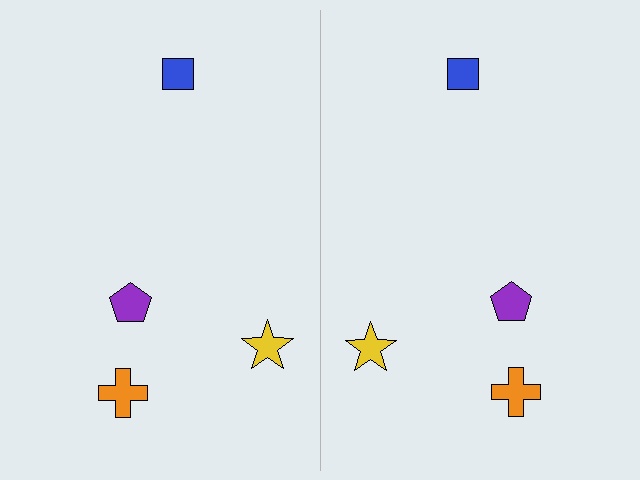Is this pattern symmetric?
Yes, this pattern has bilateral (reflection) symmetry.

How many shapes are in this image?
There are 8 shapes in this image.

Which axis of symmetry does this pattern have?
The pattern has a vertical axis of symmetry running through the center of the image.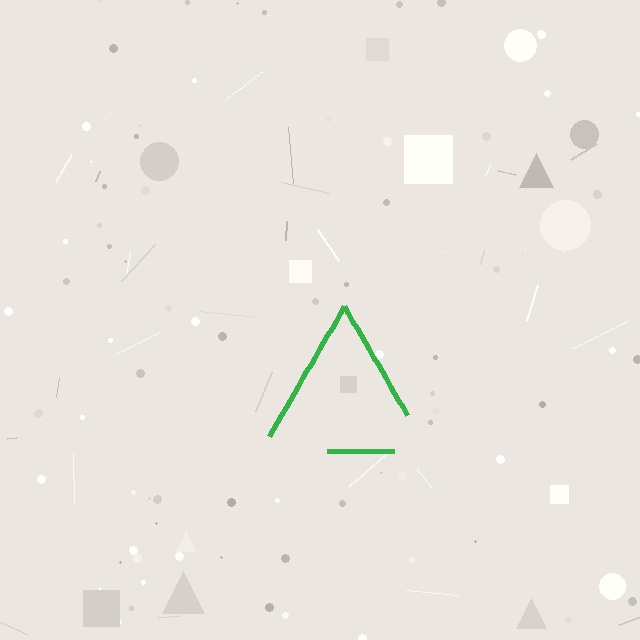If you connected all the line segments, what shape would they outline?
They would outline a triangle.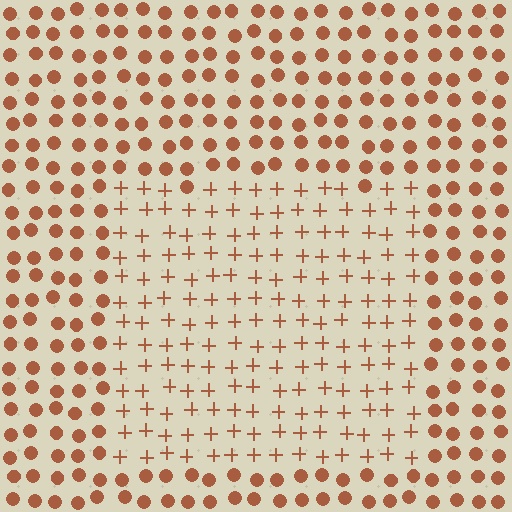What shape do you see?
I see a rectangle.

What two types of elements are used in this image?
The image uses plus signs inside the rectangle region and circles outside it.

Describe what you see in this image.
The image is filled with small brown elements arranged in a uniform grid. A rectangle-shaped region contains plus signs, while the surrounding area contains circles. The boundary is defined purely by the change in element shape.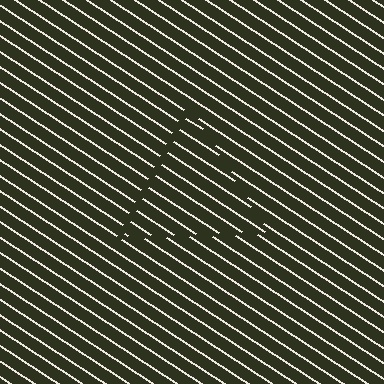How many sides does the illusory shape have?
3 sides — the line-ends trace a triangle.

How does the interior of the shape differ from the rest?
The interior of the shape contains the same grating, shifted by half a period — the contour is defined by the phase discontinuity where line-ends from the inner and outer gratings abut.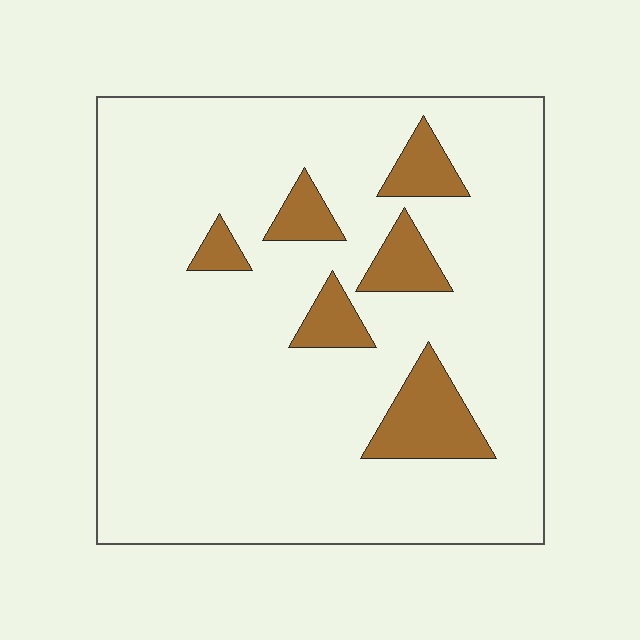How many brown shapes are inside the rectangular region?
6.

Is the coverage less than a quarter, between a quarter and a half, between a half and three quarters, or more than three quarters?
Less than a quarter.